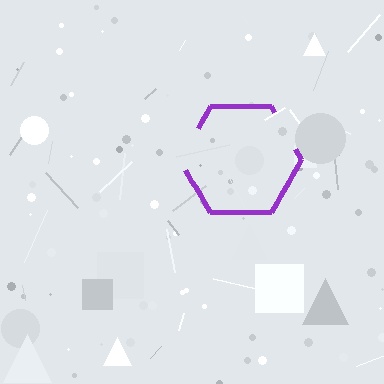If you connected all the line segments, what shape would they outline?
They would outline a hexagon.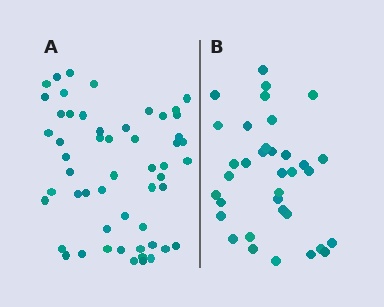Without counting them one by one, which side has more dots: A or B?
Region A (the left region) has more dots.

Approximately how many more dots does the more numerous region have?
Region A has approximately 20 more dots than region B.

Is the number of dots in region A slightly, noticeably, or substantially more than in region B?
Region A has substantially more. The ratio is roughly 1.5 to 1.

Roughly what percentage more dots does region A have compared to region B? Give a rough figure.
About 55% more.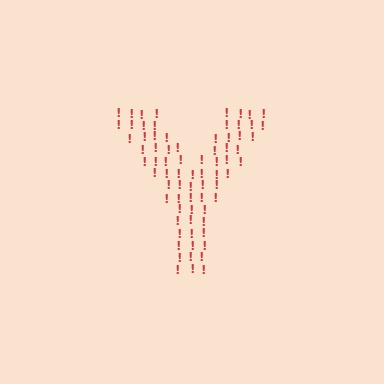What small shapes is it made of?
It is made of small exclamation marks.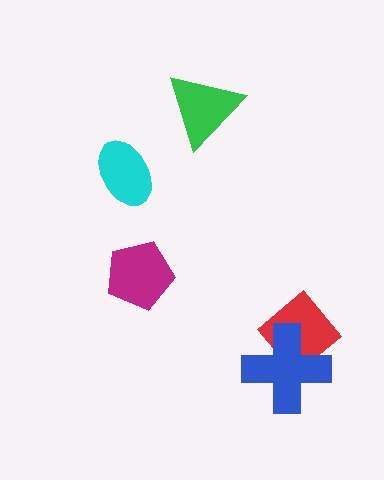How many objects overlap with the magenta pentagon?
0 objects overlap with the magenta pentagon.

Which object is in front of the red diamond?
The blue cross is in front of the red diamond.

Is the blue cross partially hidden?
No, no other shape covers it.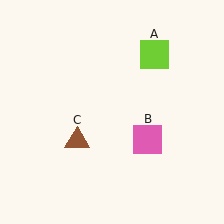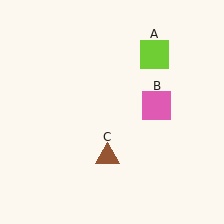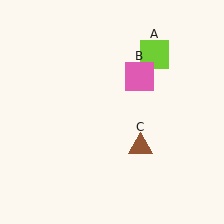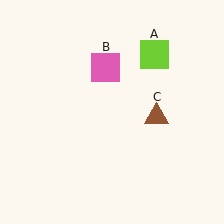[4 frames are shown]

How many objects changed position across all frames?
2 objects changed position: pink square (object B), brown triangle (object C).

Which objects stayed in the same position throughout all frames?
Lime square (object A) remained stationary.